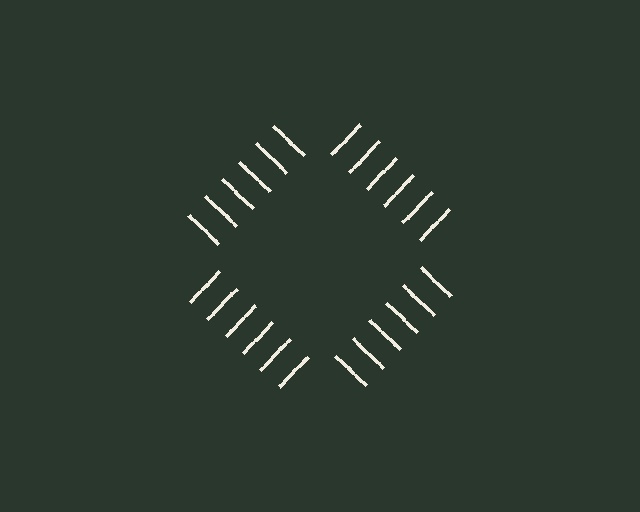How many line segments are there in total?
24 — 6 along each of the 4 edges.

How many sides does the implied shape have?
4 sides — the line-ends trace a square.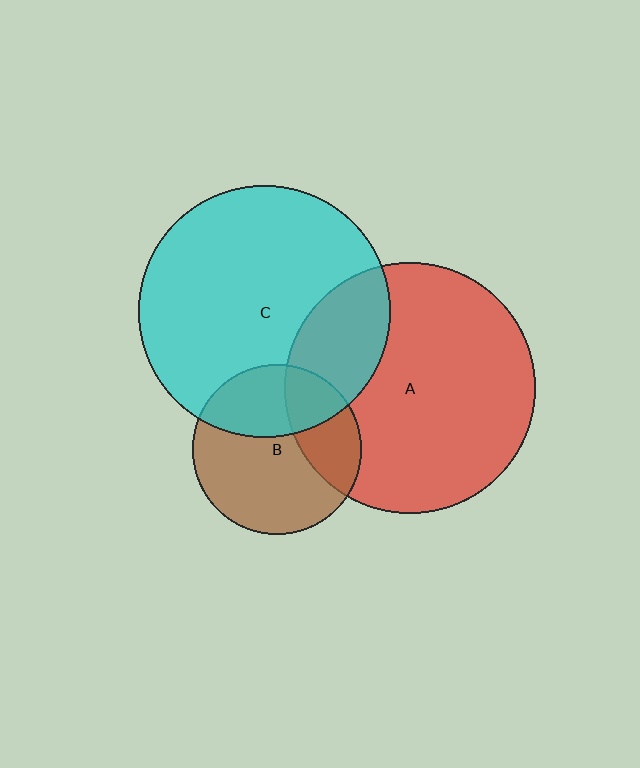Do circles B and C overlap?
Yes.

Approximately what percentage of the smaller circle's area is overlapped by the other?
Approximately 35%.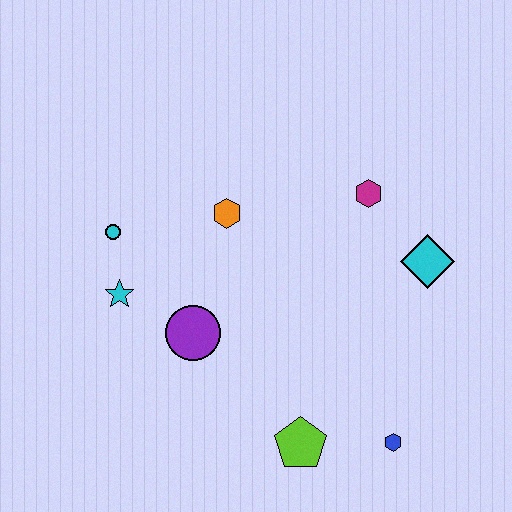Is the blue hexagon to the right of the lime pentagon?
Yes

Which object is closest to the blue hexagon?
The lime pentagon is closest to the blue hexagon.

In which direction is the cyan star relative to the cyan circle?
The cyan star is below the cyan circle.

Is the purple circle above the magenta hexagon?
No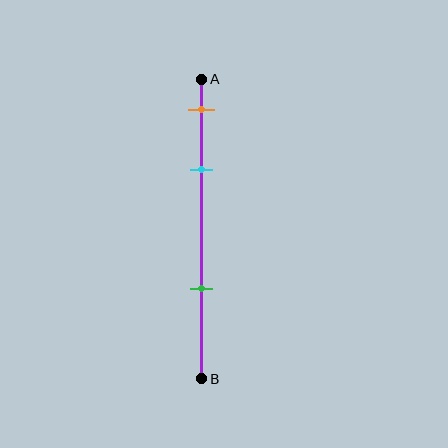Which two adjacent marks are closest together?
The orange and cyan marks are the closest adjacent pair.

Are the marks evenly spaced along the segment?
No, the marks are not evenly spaced.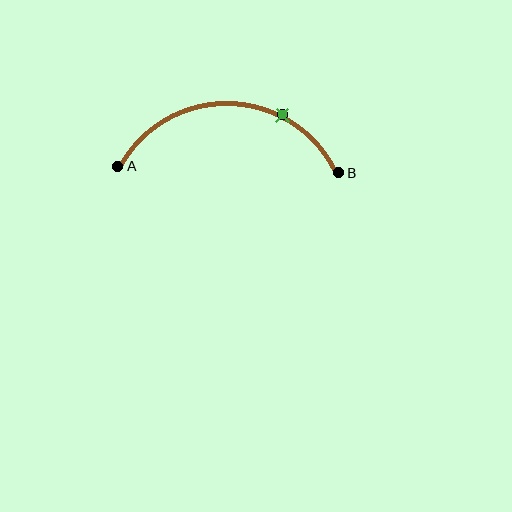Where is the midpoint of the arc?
The arc midpoint is the point on the curve farthest from the straight line joining A and B. It sits above that line.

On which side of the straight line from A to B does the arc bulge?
The arc bulges above the straight line connecting A and B.